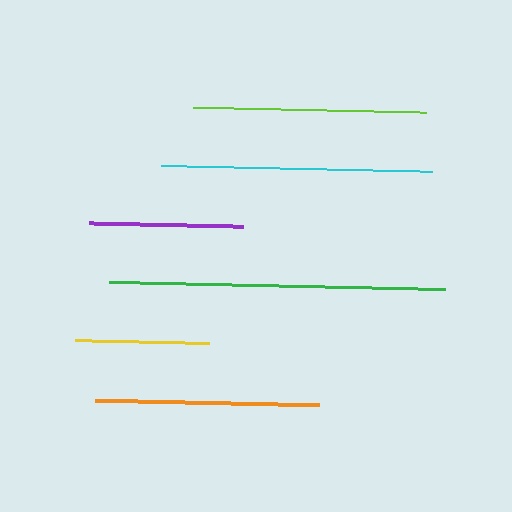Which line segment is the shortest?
The yellow line is the shortest at approximately 134 pixels.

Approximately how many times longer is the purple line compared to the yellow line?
The purple line is approximately 1.1 times the length of the yellow line.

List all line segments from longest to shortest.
From longest to shortest: green, cyan, lime, orange, purple, yellow.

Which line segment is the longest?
The green line is the longest at approximately 336 pixels.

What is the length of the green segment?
The green segment is approximately 336 pixels long.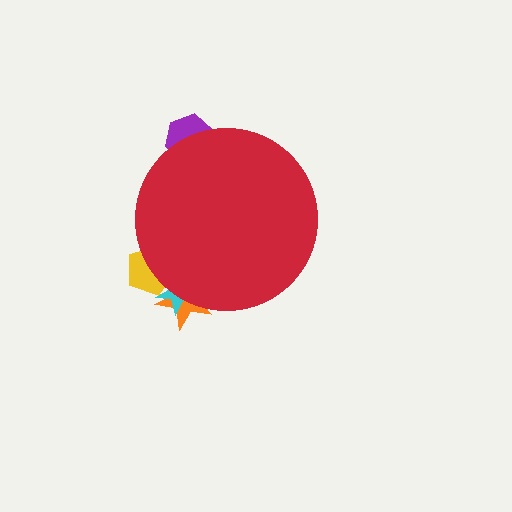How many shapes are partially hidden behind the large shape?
4 shapes are partially hidden.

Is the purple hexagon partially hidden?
Yes, the purple hexagon is partially hidden behind the red circle.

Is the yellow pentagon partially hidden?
Yes, the yellow pentagon is partially hidden behind the red circle.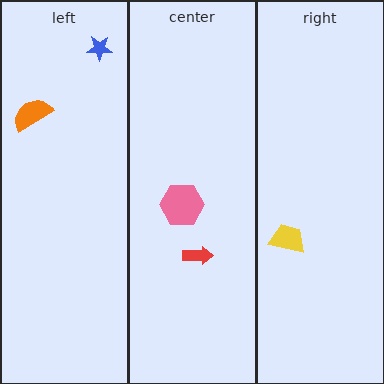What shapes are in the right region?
The yellow trapezoid.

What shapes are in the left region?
The orange semicircle, the blue star.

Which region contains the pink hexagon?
The center region.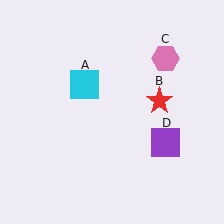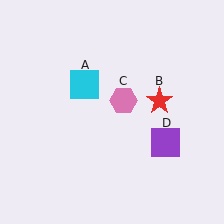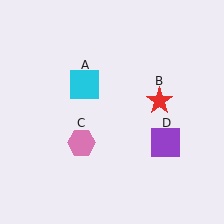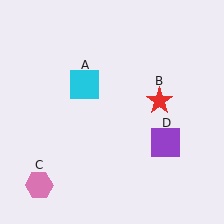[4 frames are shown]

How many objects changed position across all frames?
1 object changed position: pink hexagon (object C).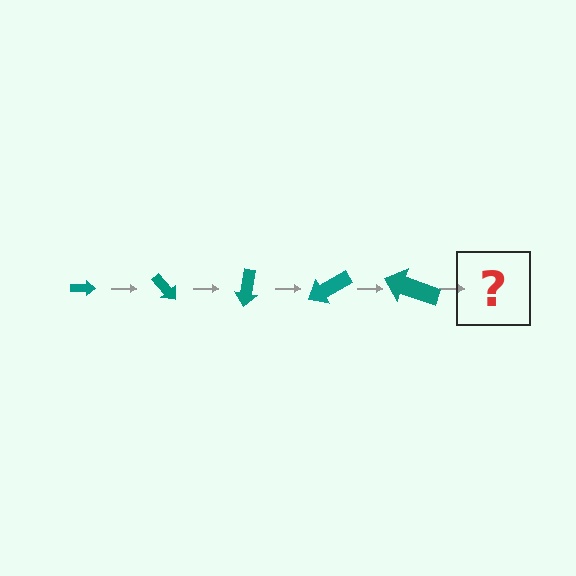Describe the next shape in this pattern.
It should be an arrow, larger than the previous one and rotated 250 degrees from the start.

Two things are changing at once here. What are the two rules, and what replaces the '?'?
The two rules are that the arrow grows larger each step and it rotates 50 degrees each step. The '?' should be an arrow, larger than the previous one and rotated 250 degrees from the start.